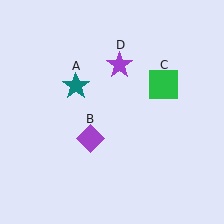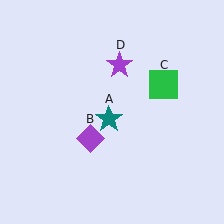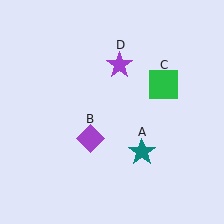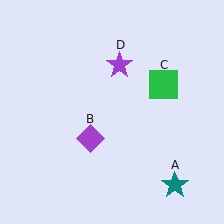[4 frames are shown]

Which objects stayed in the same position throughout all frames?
Purple diamond (object B) and green square (object C) and purple star (object D) remained stationary.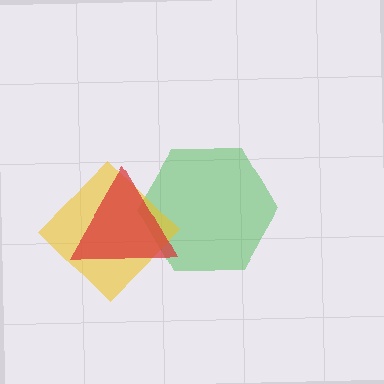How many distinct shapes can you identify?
There are 3 distinct shapes: a green hexagon, a yellow diamond, a red triangle.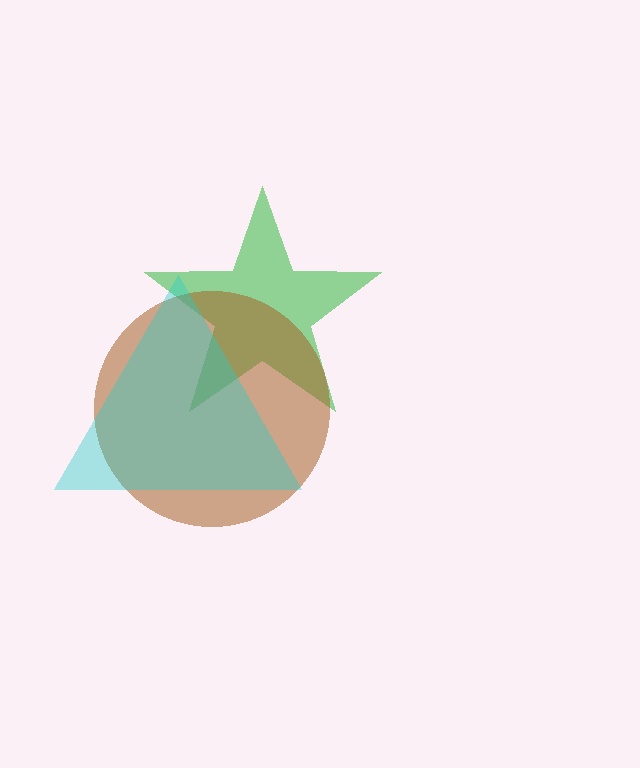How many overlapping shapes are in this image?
There are 3 overlapping shapes in the image.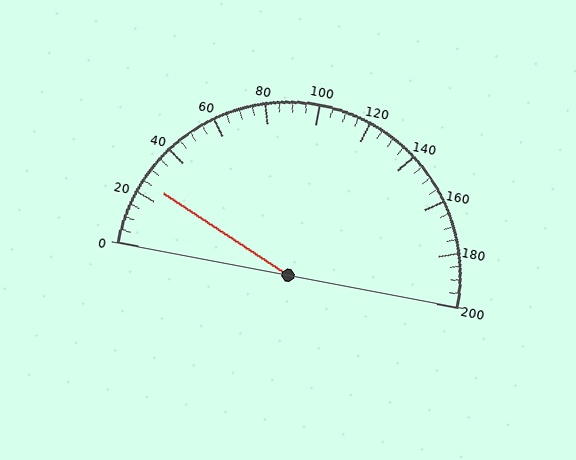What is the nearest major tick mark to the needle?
The nearest major tick mark is 20.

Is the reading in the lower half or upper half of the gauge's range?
The reading is in the lower half of the range (0 to 200).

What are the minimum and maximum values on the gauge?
The gauge ranges from 0 to 200.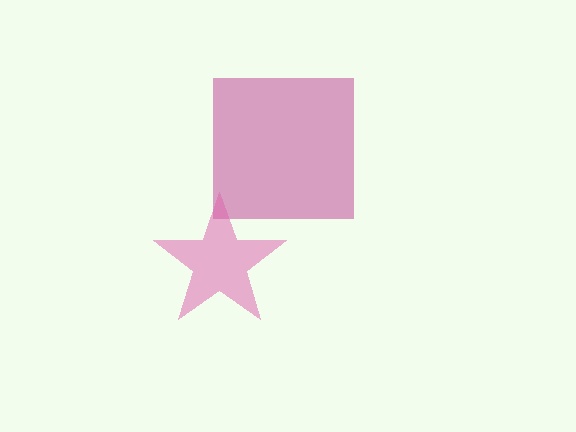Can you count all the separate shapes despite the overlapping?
Yes, there are 2 separate shapes.